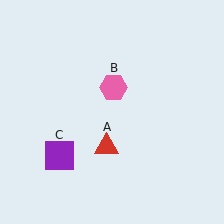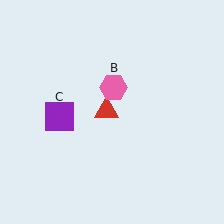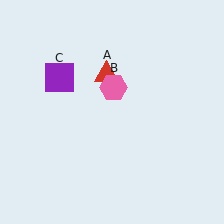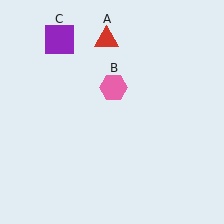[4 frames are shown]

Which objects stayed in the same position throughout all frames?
Pink hexagon (object B) remained stationary.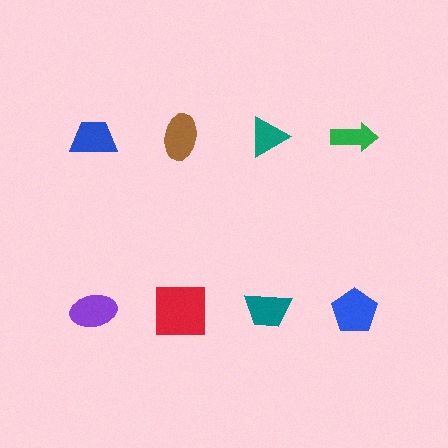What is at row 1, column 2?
A brown ellipse.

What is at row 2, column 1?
A purple ellipse.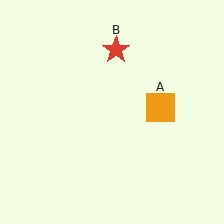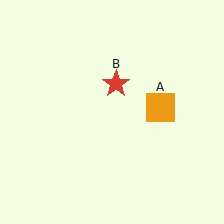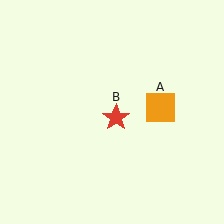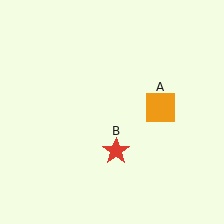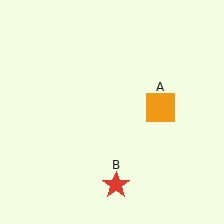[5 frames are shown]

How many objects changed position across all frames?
1 object changed position: red star (object B).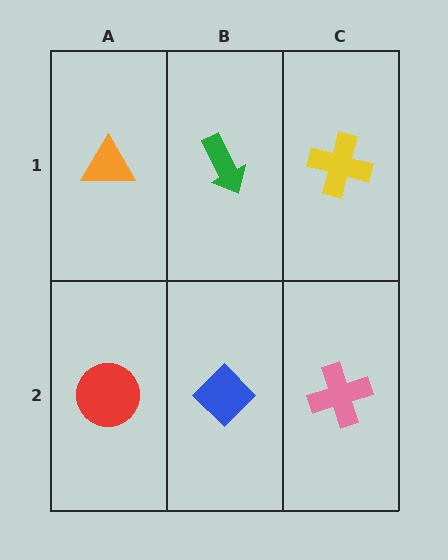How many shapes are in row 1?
3 shapes.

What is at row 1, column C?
A yellow cross.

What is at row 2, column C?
A pink cross.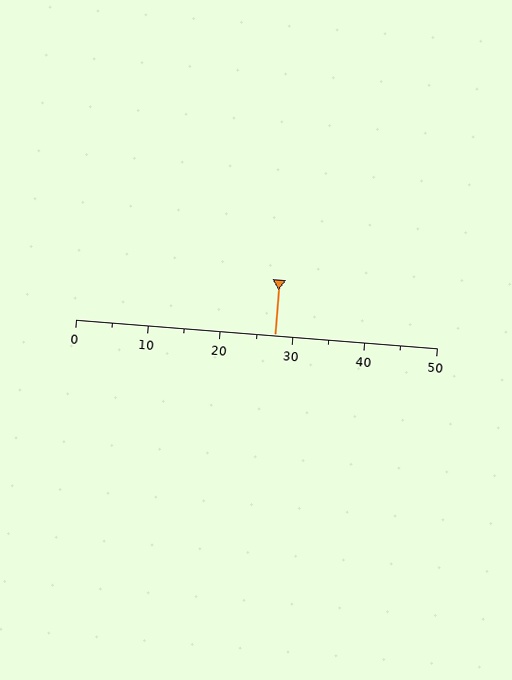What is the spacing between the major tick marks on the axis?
The major ticks are spaced 10 apart.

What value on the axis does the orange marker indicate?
The marker indicates approximately 27.5.